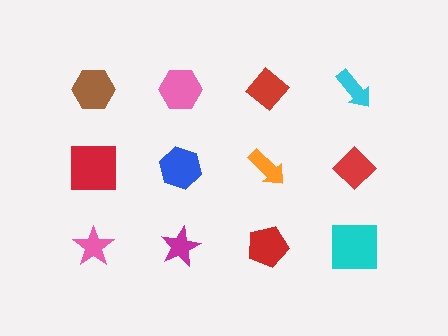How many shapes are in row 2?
4 shapes.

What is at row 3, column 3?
A red pentagon.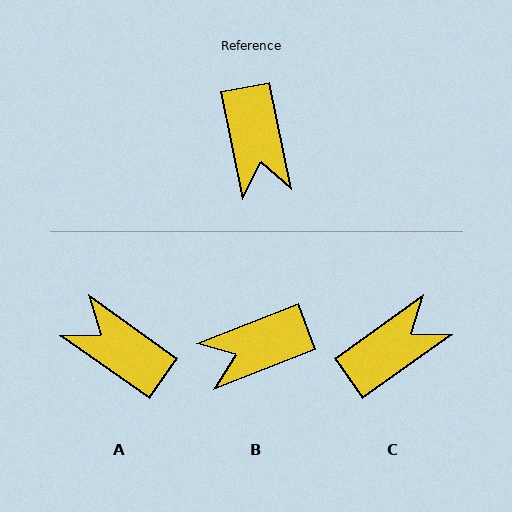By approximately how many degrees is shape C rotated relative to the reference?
Approximately 114 degrees counter-clockwise.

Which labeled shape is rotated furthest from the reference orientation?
A, about 137 degrees away.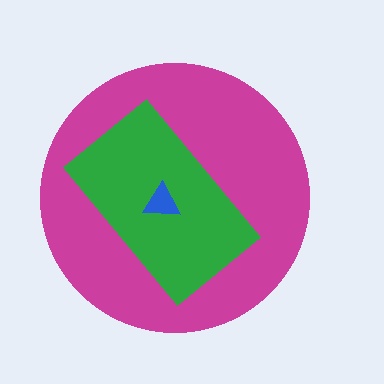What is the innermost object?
The blue triangle.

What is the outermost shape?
The magenta circle.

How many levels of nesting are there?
3.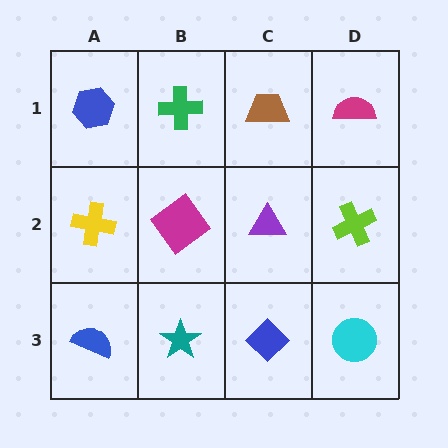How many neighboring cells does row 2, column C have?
4.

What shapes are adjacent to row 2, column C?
A brown trapezoid (row 1, column C), a blue diamond (row 3, column C), a magenta diamond (row 2, column B), a lime cross (row 2, column D).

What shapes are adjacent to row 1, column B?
A magenta diamond (row 2, column B), a blue hexagon (row 1, column A), a brown trapezoid (row 1, column C).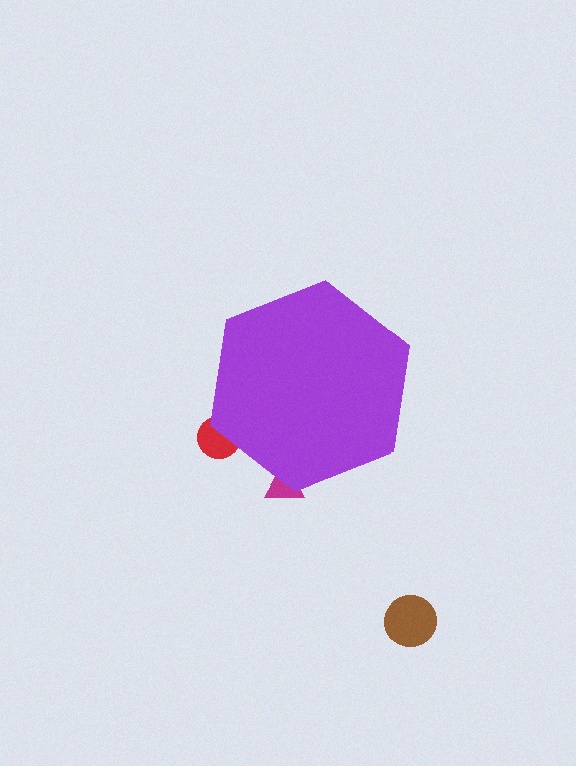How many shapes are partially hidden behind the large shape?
2 shapes are partially hidden.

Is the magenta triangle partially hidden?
Yes, the magenta triangle is partially hidden behind the purple hexagon.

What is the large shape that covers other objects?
A purple hexagon.